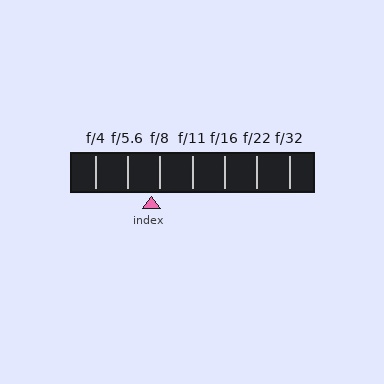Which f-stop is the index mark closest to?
The index mark is closest to f/8.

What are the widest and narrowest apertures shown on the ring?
The widest aperture shown is f/4 and the narrowest is f/32.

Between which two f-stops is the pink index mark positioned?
The index mark is between f/5.6 and f/8.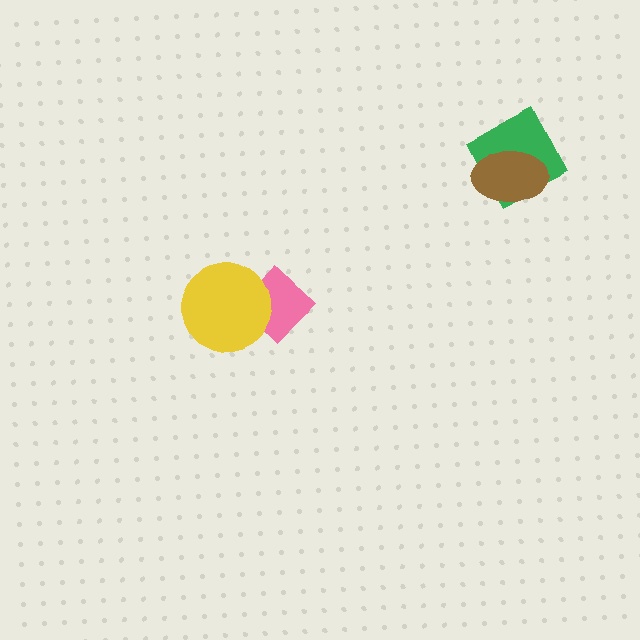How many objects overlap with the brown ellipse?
1 object overlaps with the brown ellipse.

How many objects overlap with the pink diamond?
1 object overlaps with the pink diamond.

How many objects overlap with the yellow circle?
1 object overlaps with the yellow circle.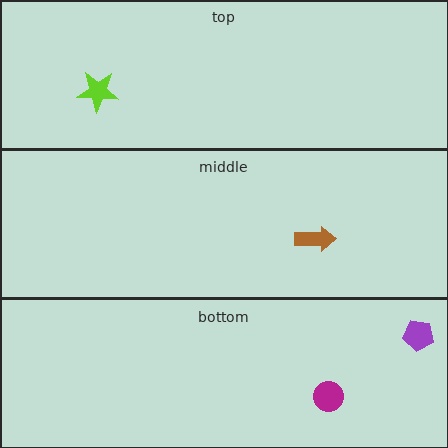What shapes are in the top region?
The lime star.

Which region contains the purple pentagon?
The bottom region.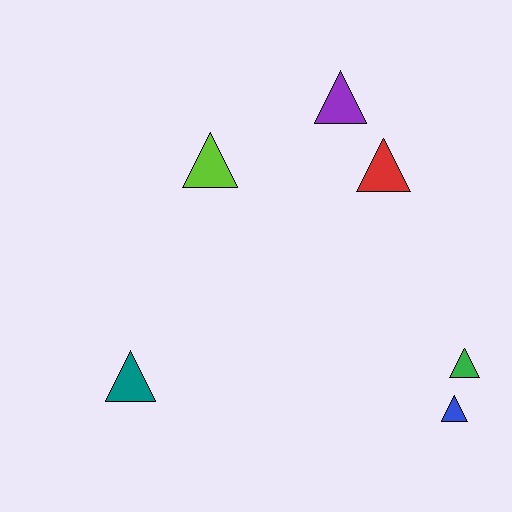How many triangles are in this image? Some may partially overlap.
There are 6 triangles.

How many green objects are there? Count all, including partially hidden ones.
There is 1 green object.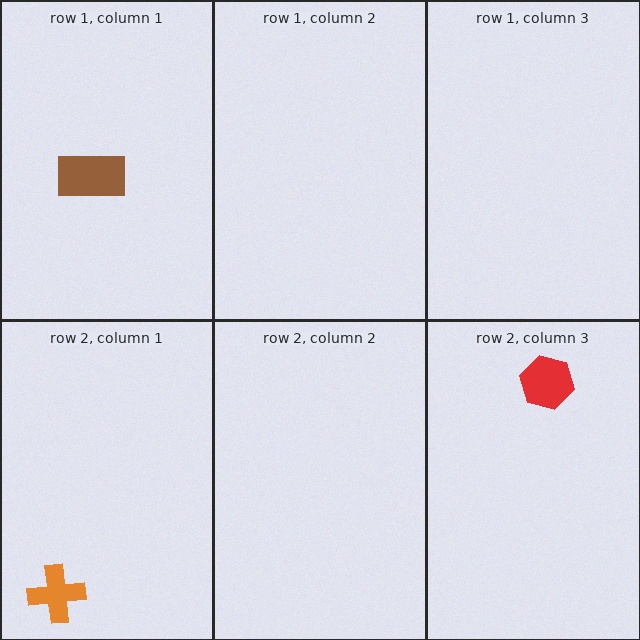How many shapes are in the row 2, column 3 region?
1.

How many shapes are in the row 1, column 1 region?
1.